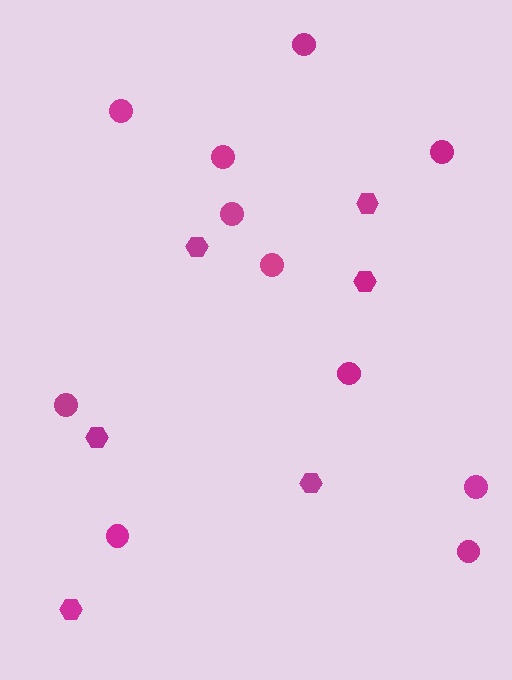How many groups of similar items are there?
There are 2 groups: one group of circles (11) and one group of hexagons (6).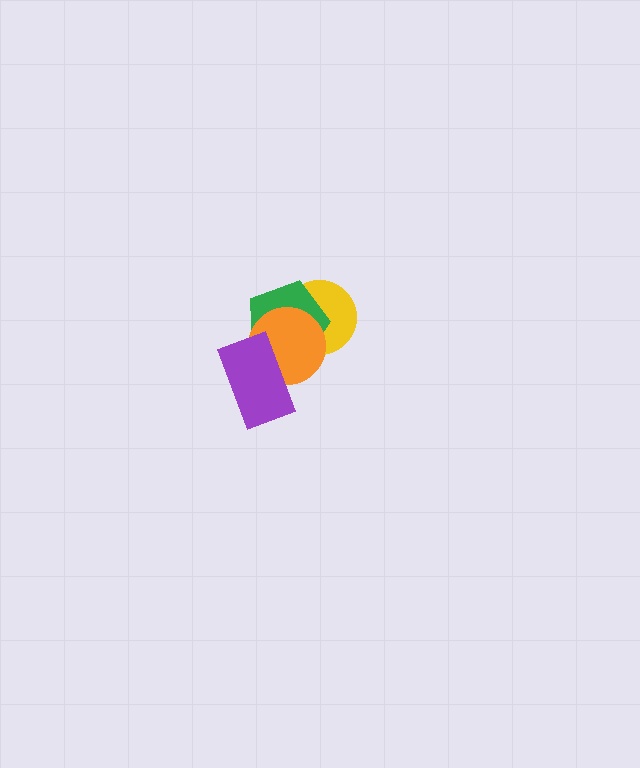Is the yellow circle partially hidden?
Yes, it is partially covered by another shape.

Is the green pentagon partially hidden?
Yes, it is partially covered by another shape.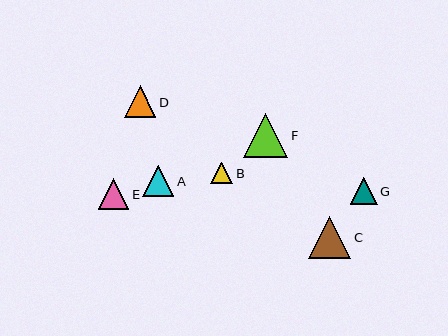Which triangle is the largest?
Triangle F is the largest with a size of approximately 44 pixels.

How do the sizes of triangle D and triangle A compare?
Triangle D and triangle A are approximately the same size.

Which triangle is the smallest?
Triangle B is the smallest with a size of approximately 22 pixels.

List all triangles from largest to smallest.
From largest to smallest: F, C, D, A, E, G, B.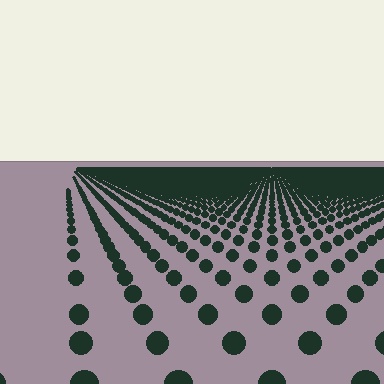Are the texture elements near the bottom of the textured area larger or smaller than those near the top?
Larger. Near the bottom, elements are closer to the viewer and appear at a bigger on-screen size.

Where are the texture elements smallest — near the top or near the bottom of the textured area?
Near the top.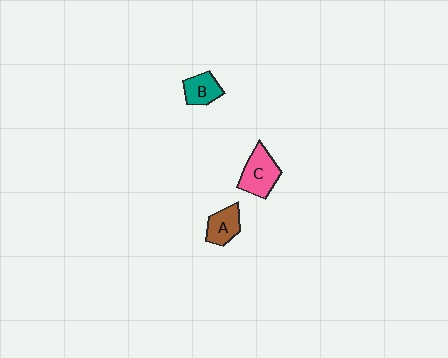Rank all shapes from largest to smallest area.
From largest to smallest: C (pink), A (brown), B (teal).